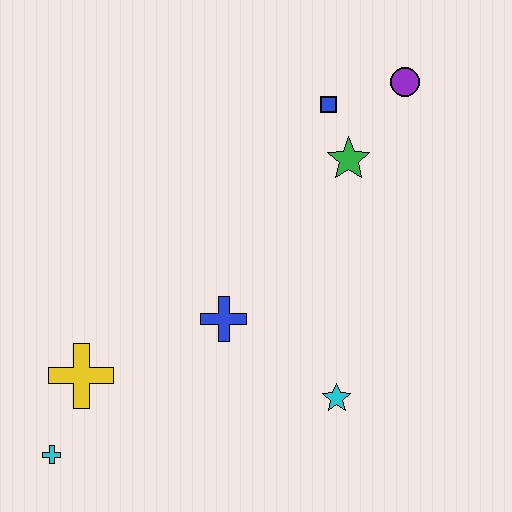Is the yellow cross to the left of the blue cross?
Yes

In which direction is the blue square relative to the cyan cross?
The blue square is above the cyan cross.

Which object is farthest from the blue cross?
The purple circle is farthest from the blue cross.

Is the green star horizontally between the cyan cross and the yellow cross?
No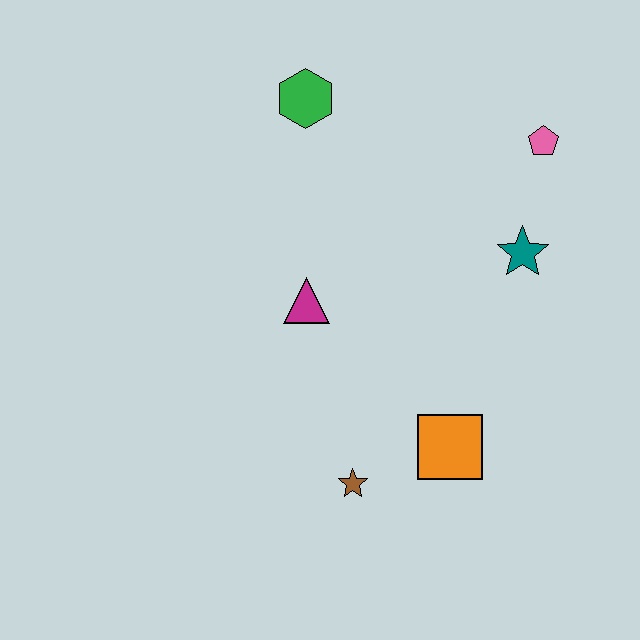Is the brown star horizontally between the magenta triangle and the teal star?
Yes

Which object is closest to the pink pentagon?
The teal star is closest to the pink pentagon.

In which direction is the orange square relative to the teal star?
The orange square is below the teal star.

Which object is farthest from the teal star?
The brown star is farthest from the teal star.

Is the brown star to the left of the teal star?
Yes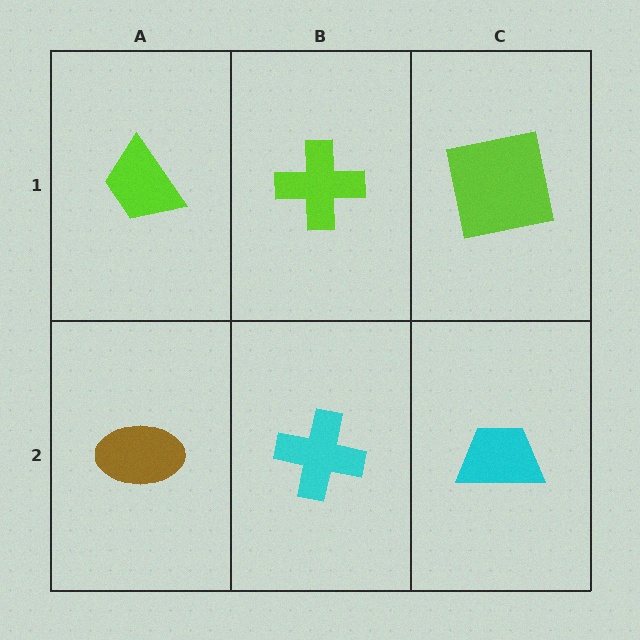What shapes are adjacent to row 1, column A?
A brown ellipse (row 2, column A), a lime cross (row 1, column B).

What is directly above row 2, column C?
A lime square.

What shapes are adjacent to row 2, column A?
A lime trapezoid (row 1, column A), a cyan cross (row 2, column B).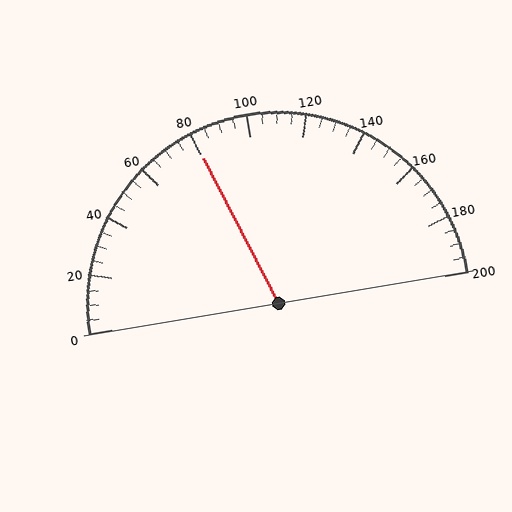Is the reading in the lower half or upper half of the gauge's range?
The reading is in the lower half of the range (0 to 200).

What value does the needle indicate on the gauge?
The needle indicates approximately 80.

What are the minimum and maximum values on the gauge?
The gauge ranges from 0 to 200.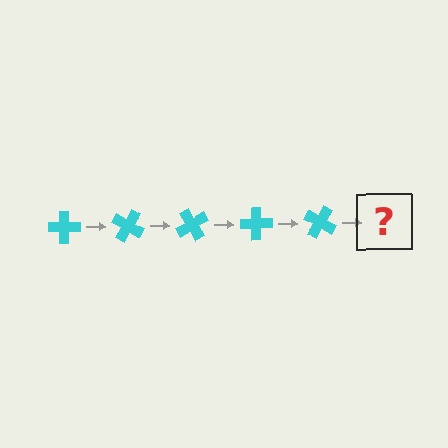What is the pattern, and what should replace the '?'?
The pattern is that the cross rotates 30 degrees each step. The '?' should be a cyan cross rotated 150 degrees.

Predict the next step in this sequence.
The next step is a cyan cross rotated 150 degrees.